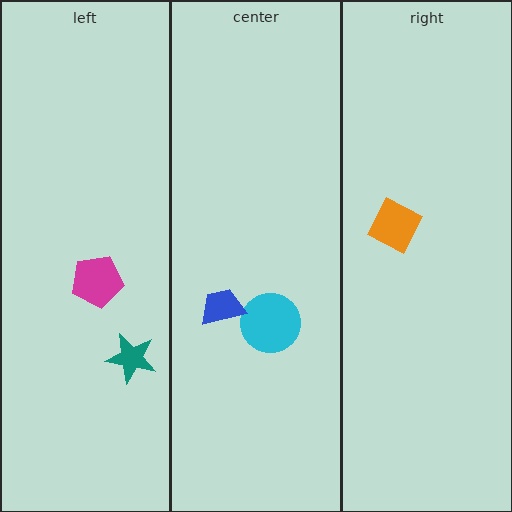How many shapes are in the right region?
1.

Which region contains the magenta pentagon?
The left region.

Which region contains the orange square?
The right region.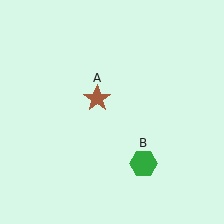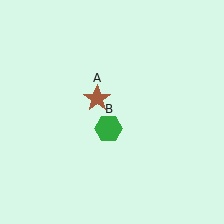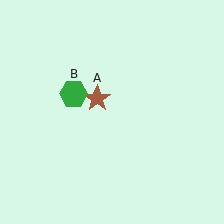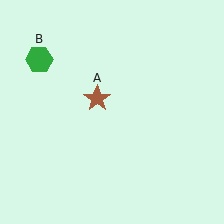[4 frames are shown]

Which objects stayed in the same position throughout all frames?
Brown star (object A) remained stationary.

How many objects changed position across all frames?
1 object changed position: green hexagon (object B).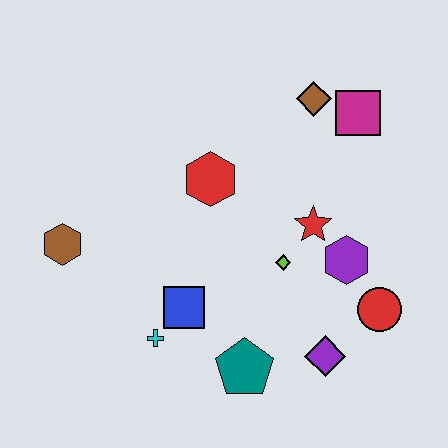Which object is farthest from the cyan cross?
The magenta square is farthest from the cyan cross.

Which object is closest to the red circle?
The purple hexagon is closest to the red circle.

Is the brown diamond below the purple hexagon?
No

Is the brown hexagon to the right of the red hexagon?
No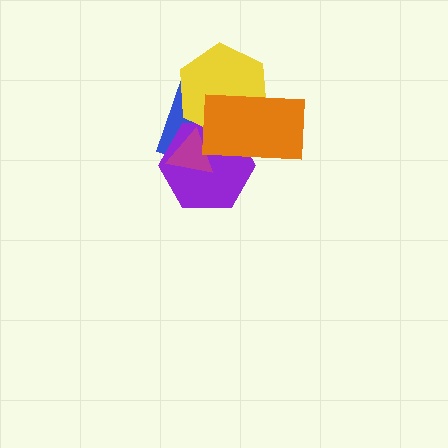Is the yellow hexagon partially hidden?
Yes, it is partially covered by another shape.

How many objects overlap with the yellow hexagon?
3 objects overlap with the yellow hexagon.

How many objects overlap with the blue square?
4 objects overlap with the blue square.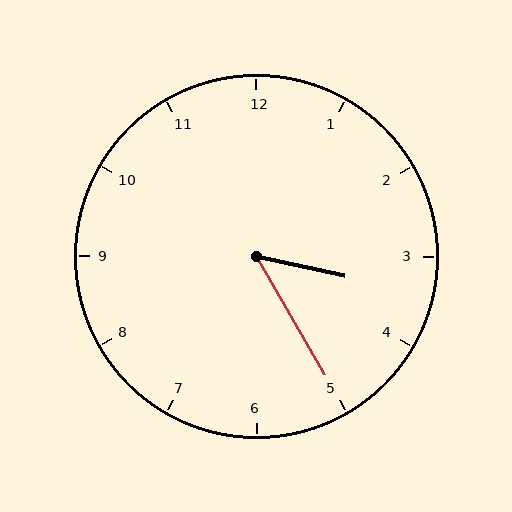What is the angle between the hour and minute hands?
Approximately 48 degrees.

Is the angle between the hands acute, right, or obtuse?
It is acute.